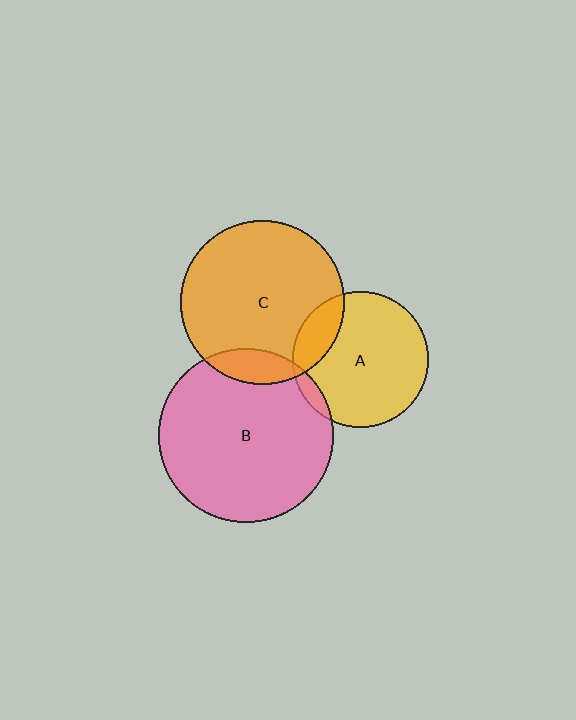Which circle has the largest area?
Circle B (pink).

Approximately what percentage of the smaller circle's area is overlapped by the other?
Approximately 15%.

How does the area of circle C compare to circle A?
Approximately 1.5 times.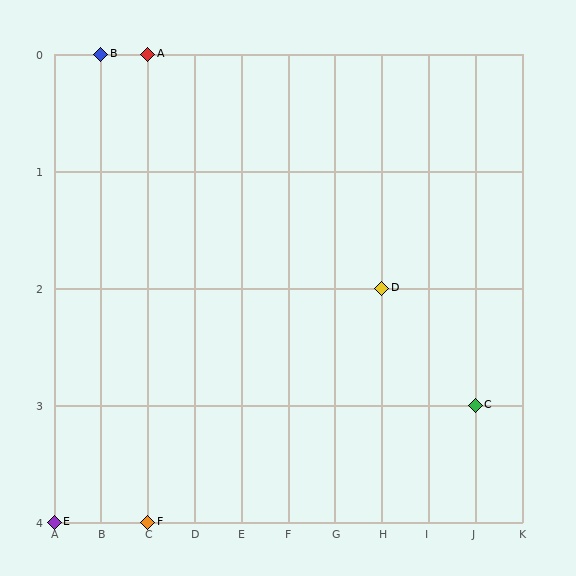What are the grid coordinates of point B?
Point B is at grid coordinates (B, 0).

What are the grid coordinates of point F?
Point F is at grid coordinates (C, 4).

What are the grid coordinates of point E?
Point E is at grid coordinates (A, 4).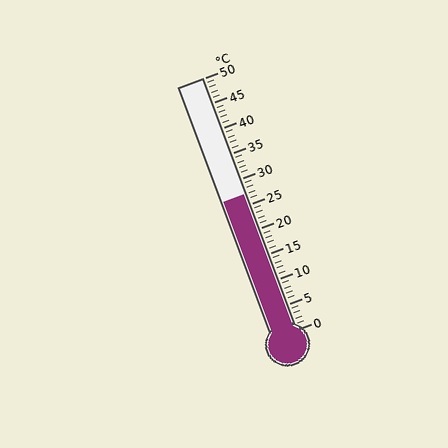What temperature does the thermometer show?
The thermometer shows approximately 27°C.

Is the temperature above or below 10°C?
The temperature is above 10°C.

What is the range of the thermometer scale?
The thermometer scale ranges from 0°C to 50°C.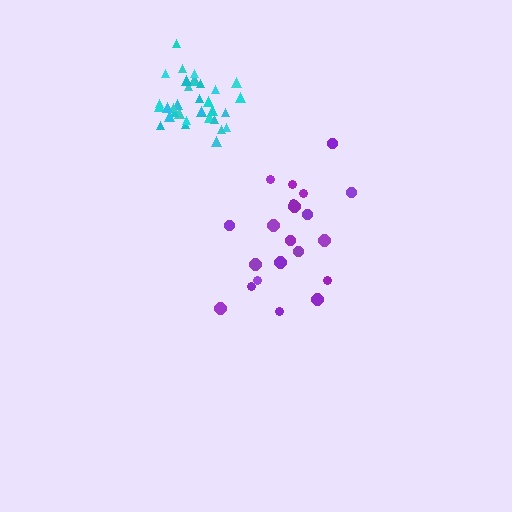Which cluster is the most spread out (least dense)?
Purple.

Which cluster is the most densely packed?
Cyan.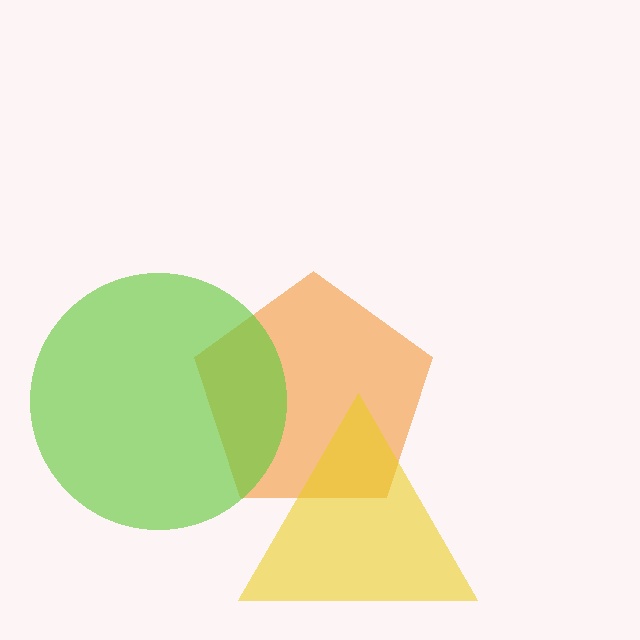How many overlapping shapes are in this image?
There are 3 overlapping shapes in the image.